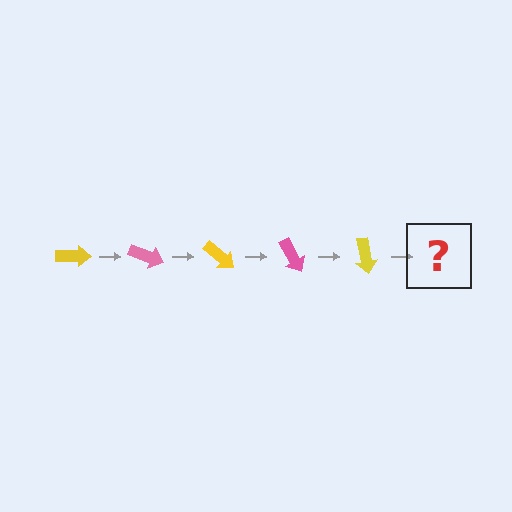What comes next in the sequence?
The next element should be a pink arrow, rotated 100 degrees from the start.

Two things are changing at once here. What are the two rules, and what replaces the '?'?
The two rules are that it rotates 20 degrees each step and the color cycles through yellow and pink. The '?' should be a pink arrow, rotated 100 degrees from the start.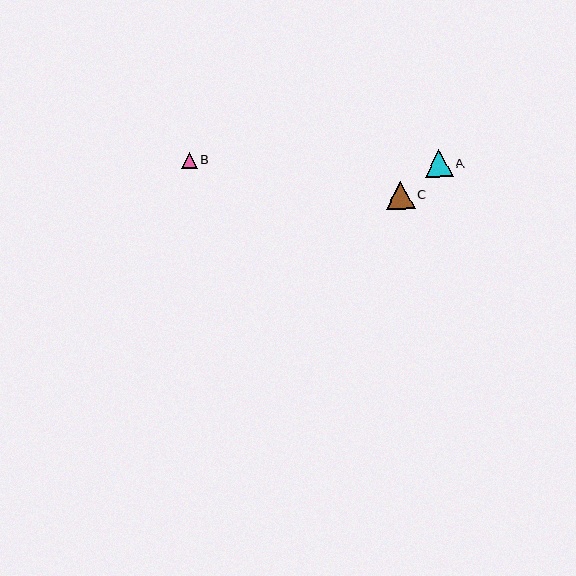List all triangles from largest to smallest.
From largest to smallest: C, A, B.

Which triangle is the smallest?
Triangle B is the smallest with a size of approximately 16 pixels.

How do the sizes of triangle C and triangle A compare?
Triangle C and triangle A are approximately the same size.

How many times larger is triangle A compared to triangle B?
Triangle A is approximately 1.8 times the size of triangle B.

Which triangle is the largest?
Triangle C is the largest with a size of approximately 28 pixels.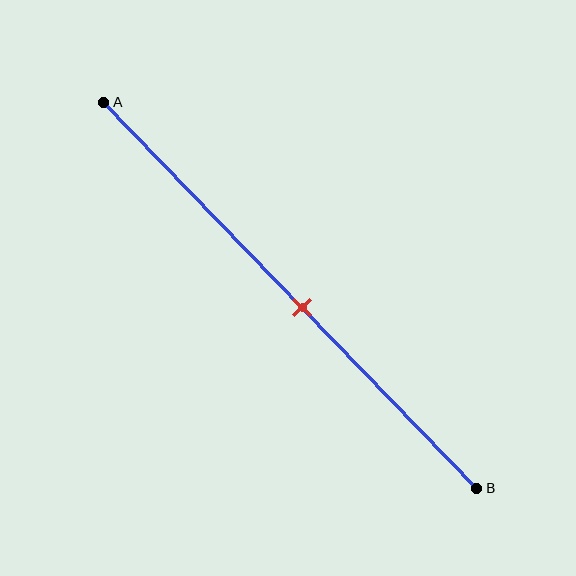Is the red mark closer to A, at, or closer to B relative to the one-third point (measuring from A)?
The red mark is closer to point B than the one-third point of segment AB.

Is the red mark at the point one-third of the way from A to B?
No, the mark is at about 55% from A, not at the 33% one-third point.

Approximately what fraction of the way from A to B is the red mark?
The red mark is approximately 55% of the way from A to B.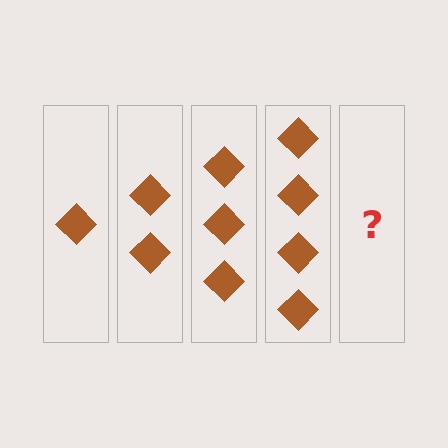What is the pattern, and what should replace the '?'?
The pattern is that each step adds one more diamond. The '?' should be 5 diamonds.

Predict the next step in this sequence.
The next step is 5 diamonds.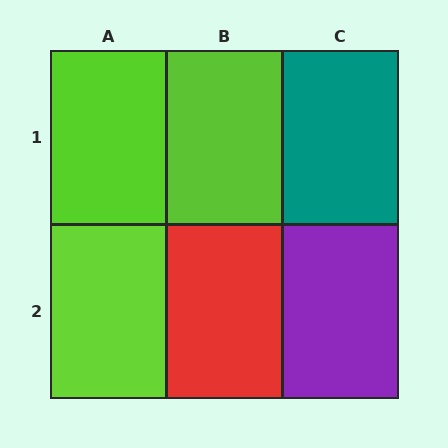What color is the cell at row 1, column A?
Lime.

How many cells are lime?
3 cells are lime.